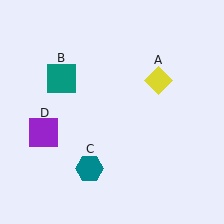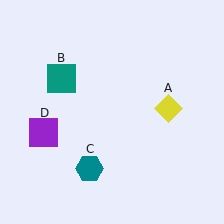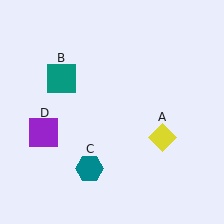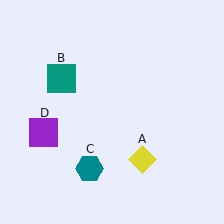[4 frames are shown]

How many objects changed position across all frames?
1 object changed position: yellow diamond (object A).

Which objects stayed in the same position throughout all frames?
Teal square (object B) and teal hexagon (object C) and purple square (object D) remained stationary.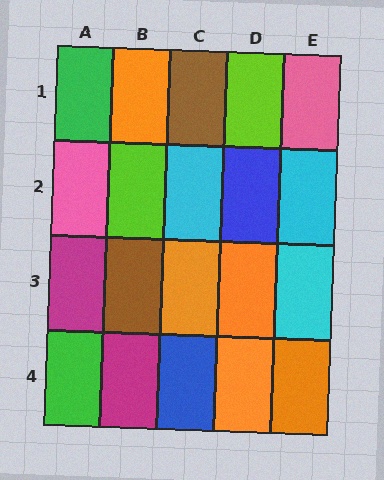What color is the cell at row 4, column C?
Blue.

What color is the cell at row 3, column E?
Cyan.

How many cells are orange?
5 cells are orange.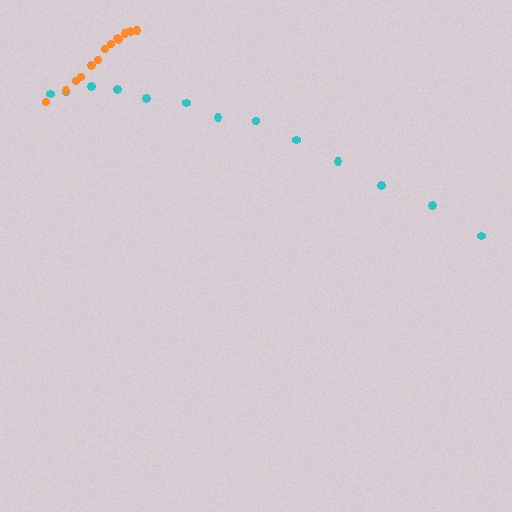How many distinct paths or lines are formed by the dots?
There are 2 distinct paths.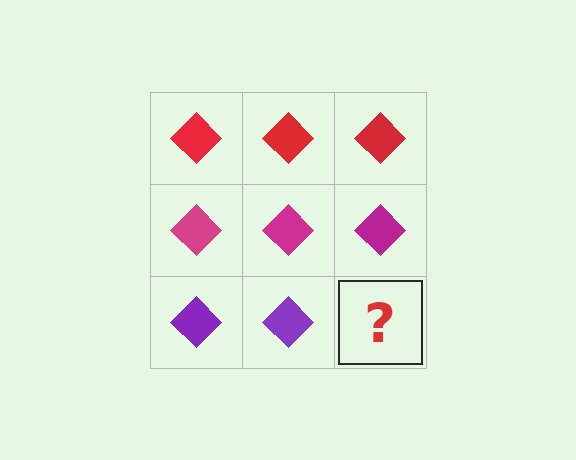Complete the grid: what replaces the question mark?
The question mark should be replaced with a purple diamond.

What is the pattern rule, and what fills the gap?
The rule is that each row has a consistent color. The gap should be filled with a purple diamond.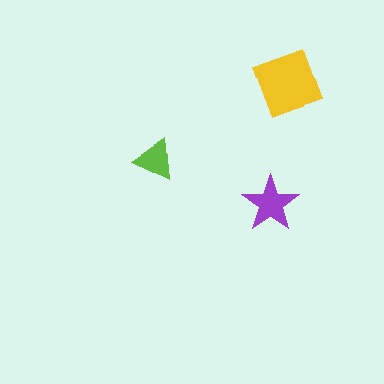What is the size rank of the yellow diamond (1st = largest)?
1st.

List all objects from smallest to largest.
The lime triangle, the purple star, the yellow diamond.